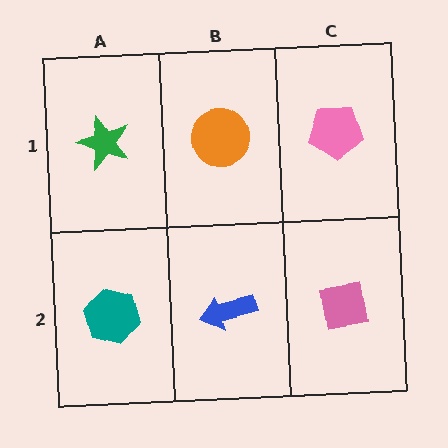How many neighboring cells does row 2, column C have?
2.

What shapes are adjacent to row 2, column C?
A pink pentagon (row 1, column C), a blue arrow (row 2, column B).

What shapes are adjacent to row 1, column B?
A blue arrow (row 2, column B), a green star (row 1, column A), a pink pentagon (row 1, column C).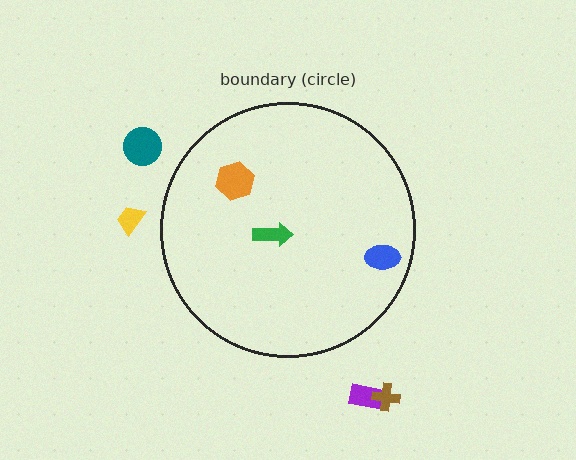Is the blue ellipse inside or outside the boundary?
Inside.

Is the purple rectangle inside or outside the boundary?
Outside.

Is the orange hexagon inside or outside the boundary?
Inside.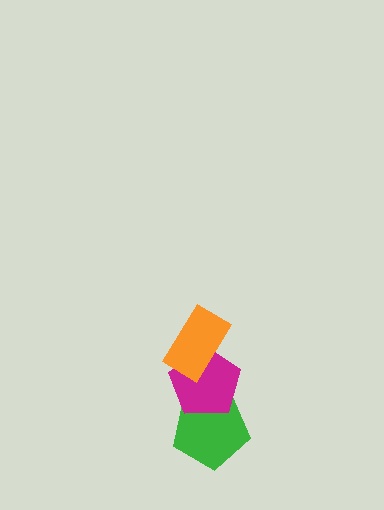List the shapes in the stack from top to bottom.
From top to bottom: the orange rectangle, the magenta pentagon, the green pentagon.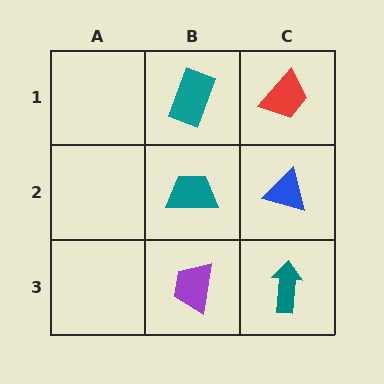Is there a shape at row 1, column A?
No, that cell is empty.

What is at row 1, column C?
A red trapezoid.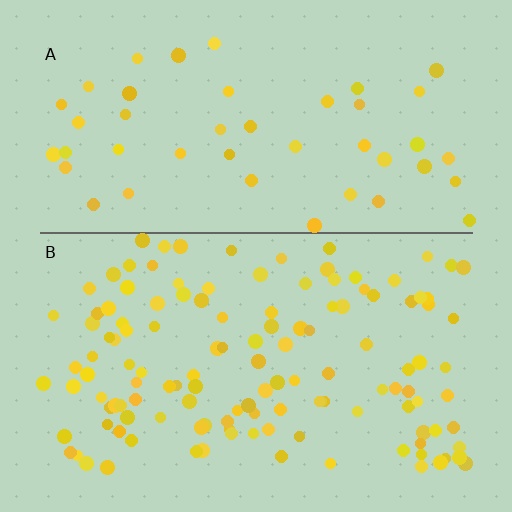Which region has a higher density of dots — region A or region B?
B (the bottom).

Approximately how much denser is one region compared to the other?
Approximately 2.8× — region B over region A.